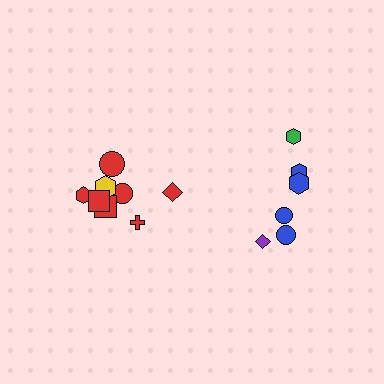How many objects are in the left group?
There are 8 objects.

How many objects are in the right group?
There are 6 objects.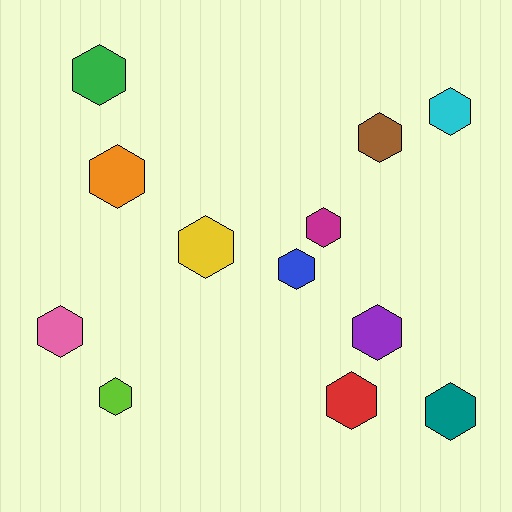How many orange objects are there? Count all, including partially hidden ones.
There is 1 orange object.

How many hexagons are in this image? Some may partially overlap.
There are 12 hexagons.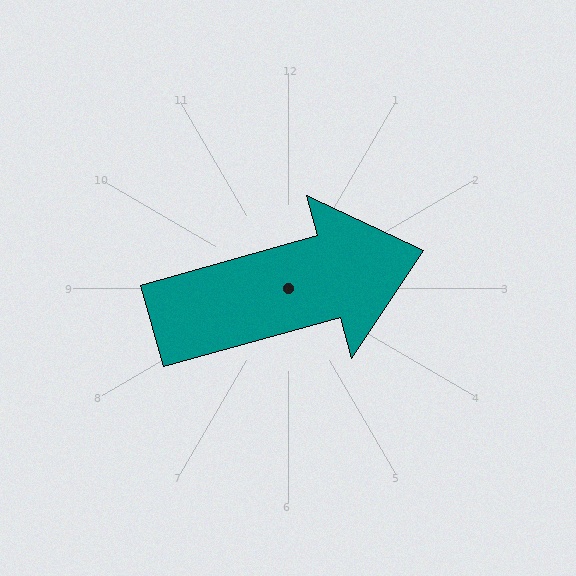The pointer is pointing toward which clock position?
Roughly 2 o'clock.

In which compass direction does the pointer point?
East.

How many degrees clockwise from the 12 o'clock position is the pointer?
Approximately 74 degrees.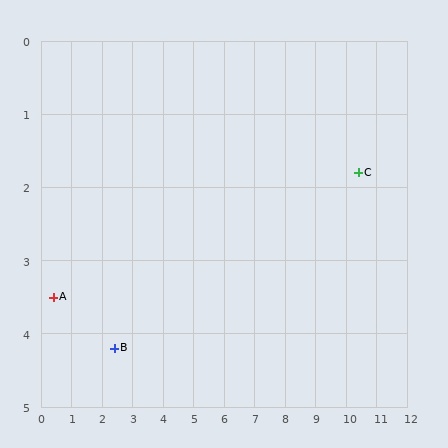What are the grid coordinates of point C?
Point C is at approximately (10.4, 1.8).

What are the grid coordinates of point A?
Point A is at approximately (0.4, 3.5).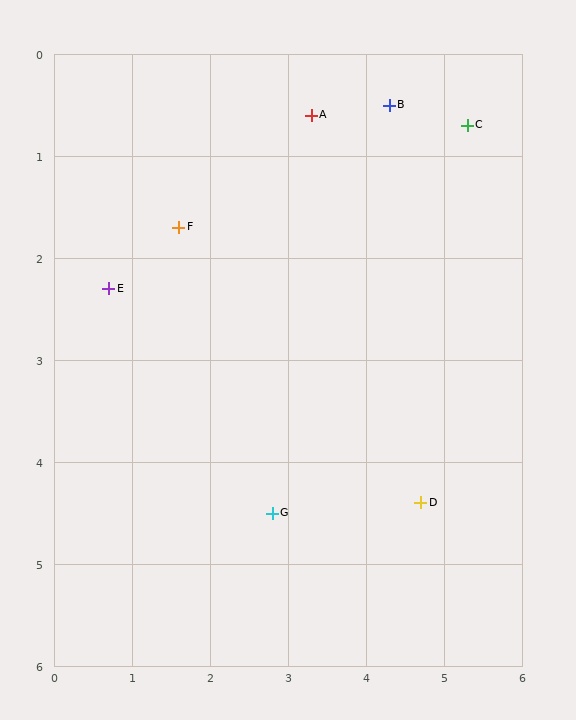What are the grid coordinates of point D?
Point D is at approximately (4.7, 4.4).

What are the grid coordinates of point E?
Point E is at approximately (0.7, 2.3).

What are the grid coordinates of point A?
Point A is at approximately (3.3, 0.6).